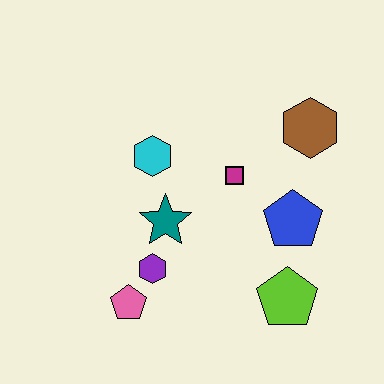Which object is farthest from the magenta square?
The pink pentagon is farthest from the magenta square.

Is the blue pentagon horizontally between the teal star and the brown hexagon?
Yes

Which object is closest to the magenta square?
The blue pentagon is closest to the magenta square.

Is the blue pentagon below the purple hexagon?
No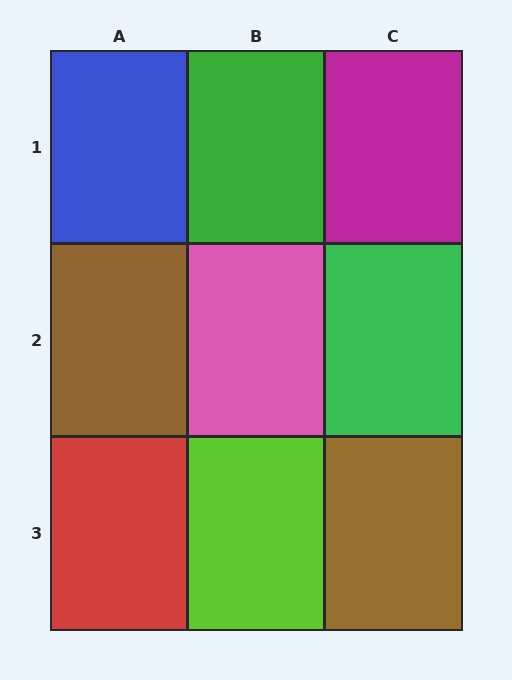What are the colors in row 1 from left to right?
Blue, green, magenta.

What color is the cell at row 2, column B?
Pink.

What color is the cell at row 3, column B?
Lime.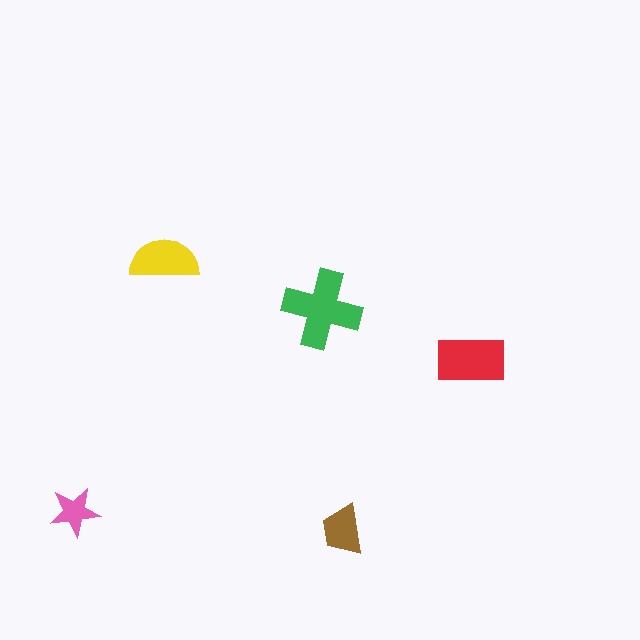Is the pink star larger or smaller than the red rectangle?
Smaller.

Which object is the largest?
The green cross.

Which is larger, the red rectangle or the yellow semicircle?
The red rectangle.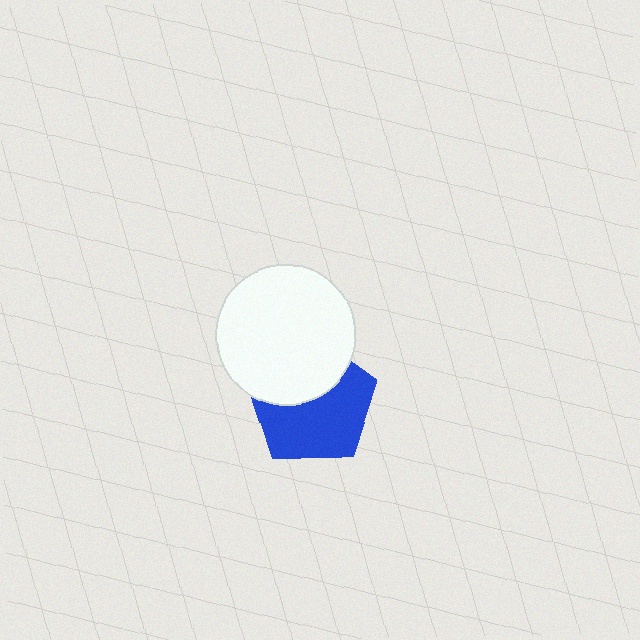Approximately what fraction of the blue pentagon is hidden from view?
Roughly 40% of the blue pentagon is hidden behind the white circle.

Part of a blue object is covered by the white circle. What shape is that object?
It is a pentagon.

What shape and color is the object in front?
The object in front is a white circle.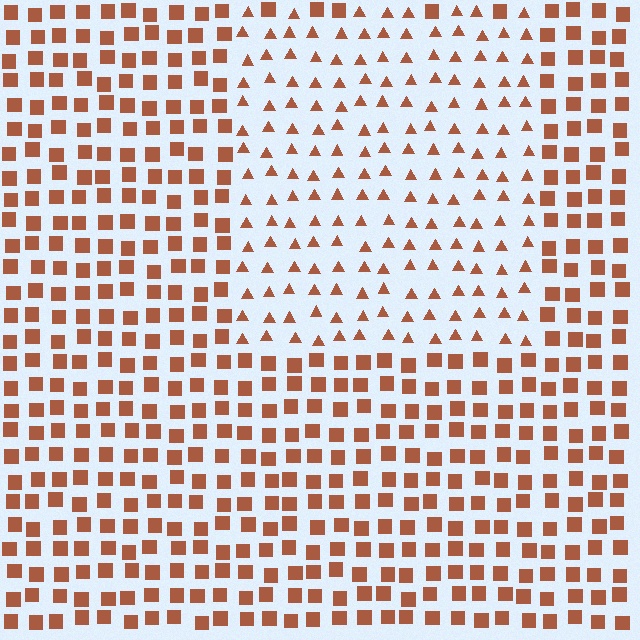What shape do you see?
I see a rectangle.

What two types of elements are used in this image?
The image uses triangles inside the rectangle region and squares outside it.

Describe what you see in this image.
The image is filled with small brown elements arranged in a uniform grid. A rectangle-shaped region contains triangles, while the surrounding area contains squares. The boundary is defined purely by the change in element shape.